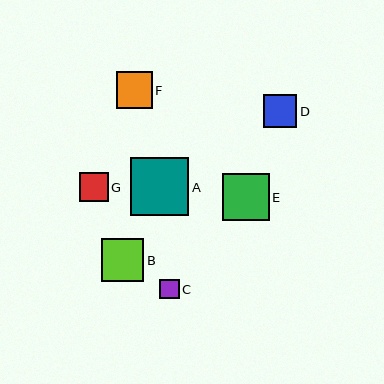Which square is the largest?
Square A is the largest with a size of approximately 58 pixels.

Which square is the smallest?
Square C is the smallest with a size of approximately 20 pixels.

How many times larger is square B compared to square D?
Square B is approximately 1.3 times the size of square D.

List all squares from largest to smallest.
From largest to smallest: A, E, B, F, D, G, C.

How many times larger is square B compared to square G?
Square B is approximately 1.5 times the size of square G.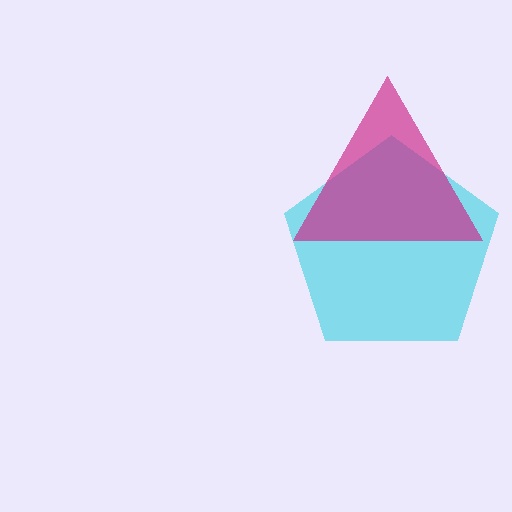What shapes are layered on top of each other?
The layered shapes are: a cyan pentagon, a magenta triangle.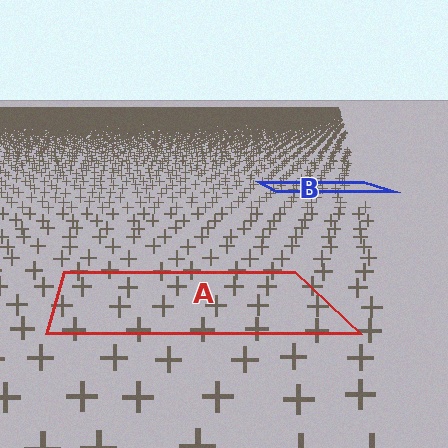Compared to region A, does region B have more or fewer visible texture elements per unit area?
Region B has more texture elements per unit area — they are packed more densely because it is farther away.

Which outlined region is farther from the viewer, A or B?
Region B is farther from the viewer — the texture elements inside it appear smaller and more densely packed.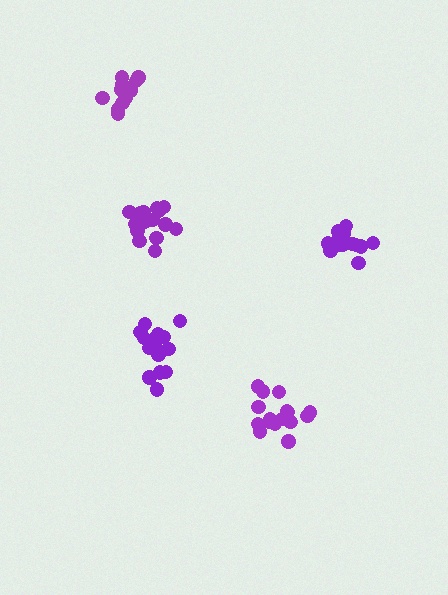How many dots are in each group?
Group 1: 18 dots, Group 2: 16 dots, Group 3: 15 dots, Group 4: 16 dots, Group 5: 16 dots (81 total).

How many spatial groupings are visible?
There are 5 spatial groupings.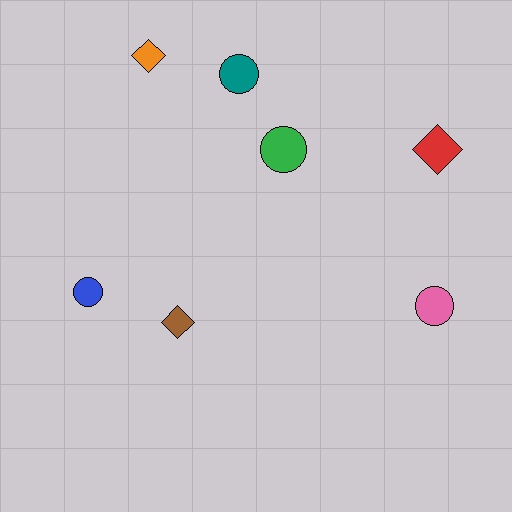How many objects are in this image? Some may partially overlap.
There are 7 objects.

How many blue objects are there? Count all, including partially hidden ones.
There is 1 blue object.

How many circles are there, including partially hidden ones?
There are 4 circles.